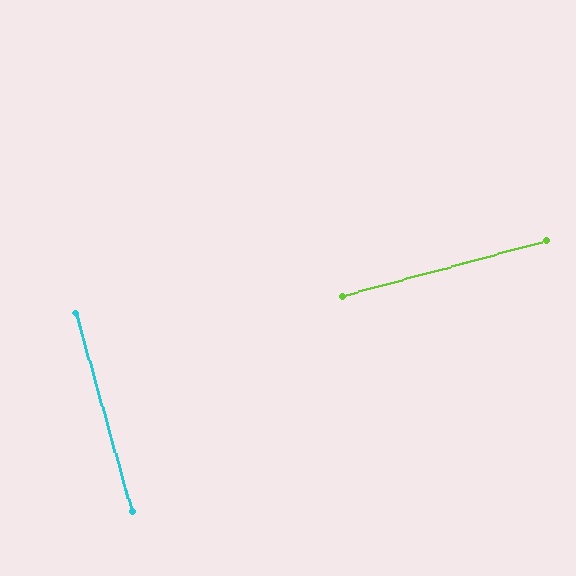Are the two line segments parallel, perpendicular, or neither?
Perpendicular — they meet at approximately 89°.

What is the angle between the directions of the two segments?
Approximately 89 degrees.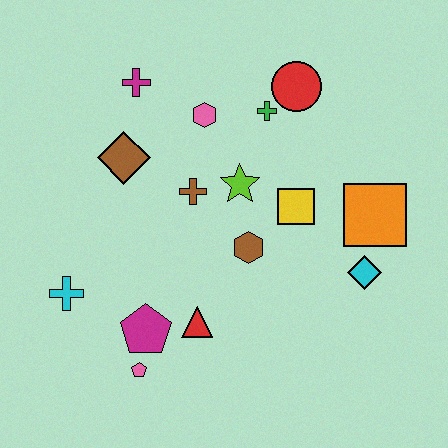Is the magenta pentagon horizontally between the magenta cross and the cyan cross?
No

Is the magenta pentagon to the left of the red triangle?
Yes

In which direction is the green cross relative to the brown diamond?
The green cross is to the right of the brown diamond.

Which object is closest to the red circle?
The green cross is closest to the red circle.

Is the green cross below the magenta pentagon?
No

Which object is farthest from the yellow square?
The cyan cross is farthest from the yellow square.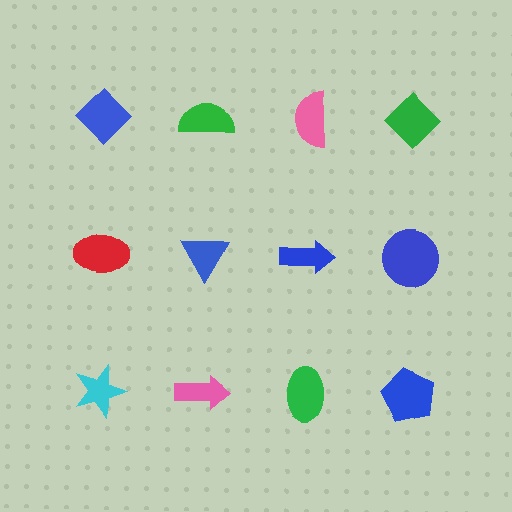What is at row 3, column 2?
A pink arrow.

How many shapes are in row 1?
4 shapes.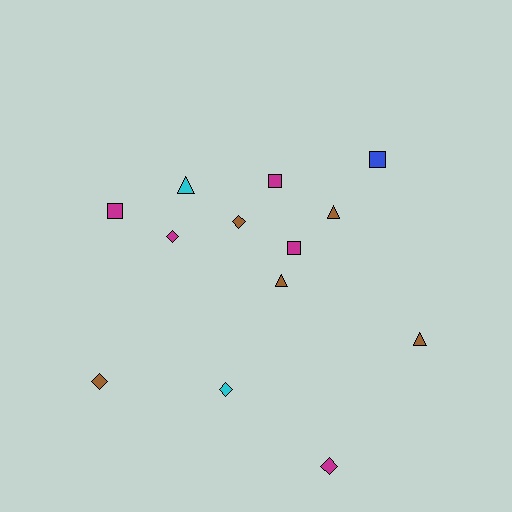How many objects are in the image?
There are 13 objects.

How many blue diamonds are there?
There are no blue diamonds.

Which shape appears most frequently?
Diamond, with 5 objects.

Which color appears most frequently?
Brown, with 5 objects.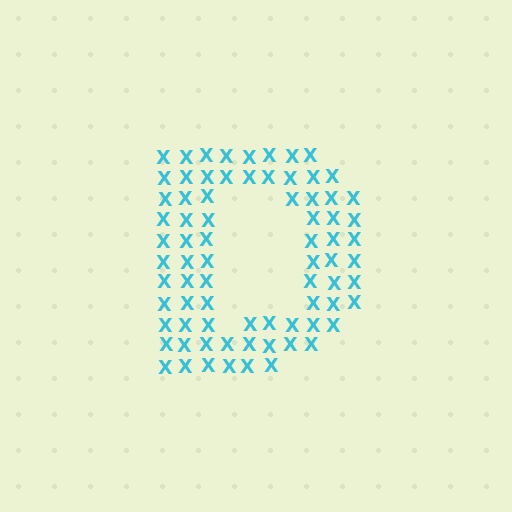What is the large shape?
The large shape is the letter D.